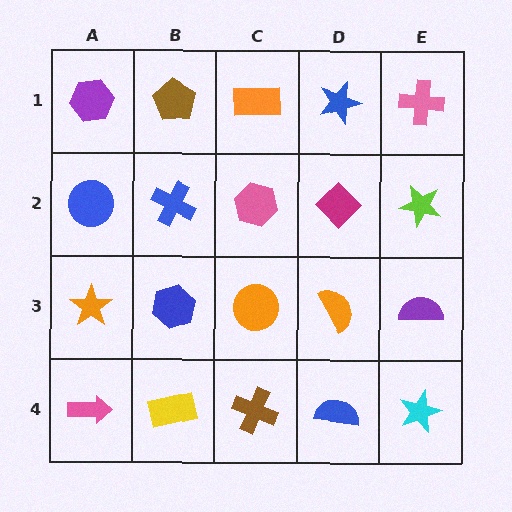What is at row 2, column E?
A lime star.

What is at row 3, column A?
An orange star.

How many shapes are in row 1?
5 shapes.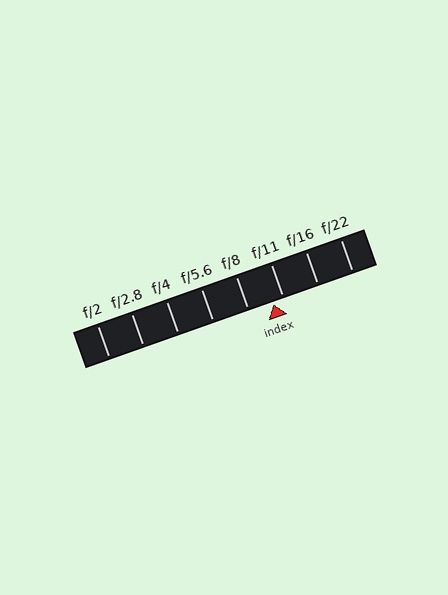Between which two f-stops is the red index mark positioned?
The index mark is between f/8 and f/11.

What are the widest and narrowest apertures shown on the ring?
The widest aperture shown is f/2 and the narrowest is f/22.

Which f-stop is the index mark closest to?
The index mark is closest to f/11.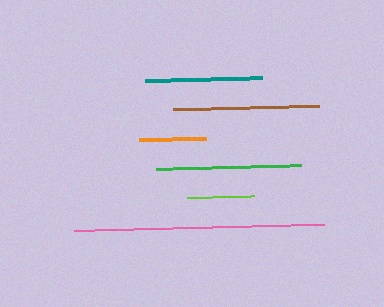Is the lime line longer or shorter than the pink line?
The pink line is longer than the lime line.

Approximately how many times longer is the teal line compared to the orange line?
The teal line is approximately 1.7 times the length of the orange line.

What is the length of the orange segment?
The orange segment is approximately 67 pixels long.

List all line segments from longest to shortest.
From longest to shortest: pink, brown, green, teal, orange, lime.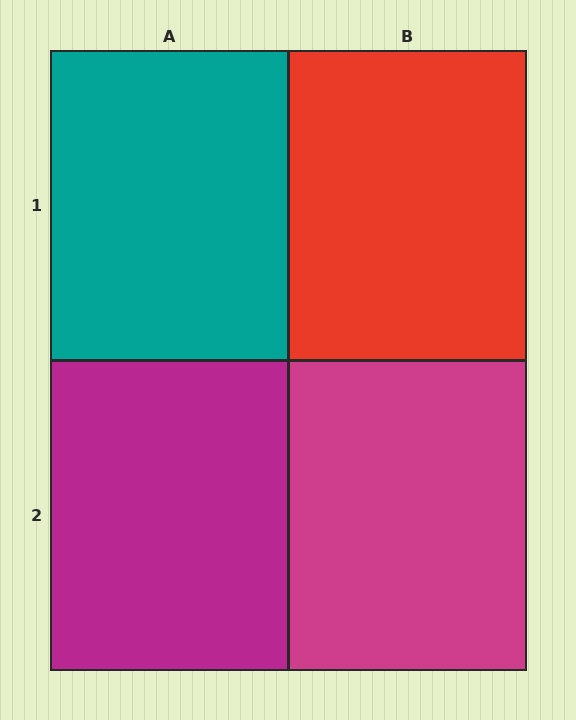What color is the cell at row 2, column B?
Magenta.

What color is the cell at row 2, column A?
Magenta.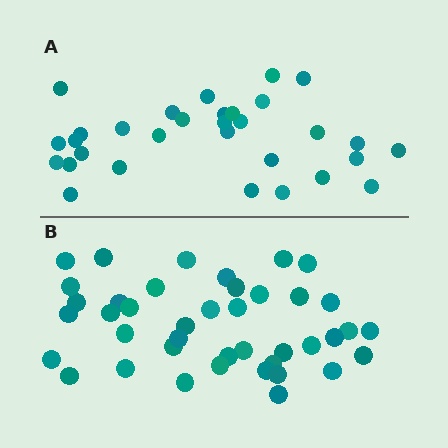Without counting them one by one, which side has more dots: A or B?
Region B (the bottom region) has more dots.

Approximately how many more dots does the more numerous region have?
Region B has roughly 10 or so more dots than region A.